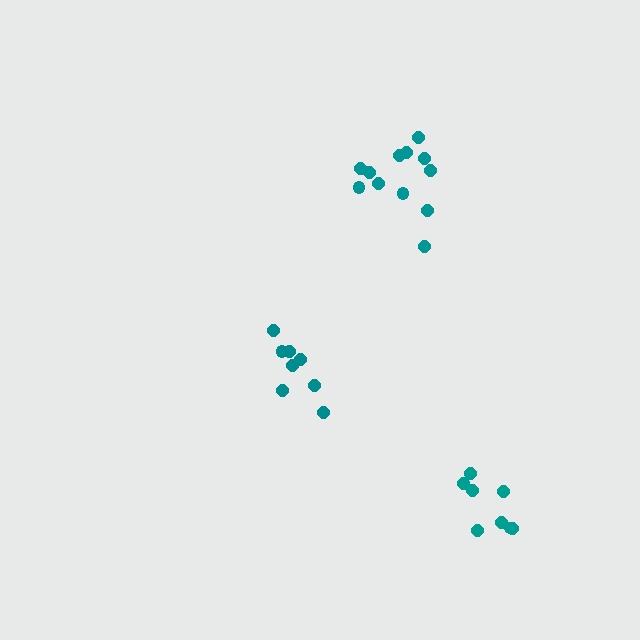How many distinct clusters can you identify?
There are 3 distinct clusters.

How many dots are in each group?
Group 1: 8 dots, Group 2: 12 dots, Group 3: 8 dots (28 total).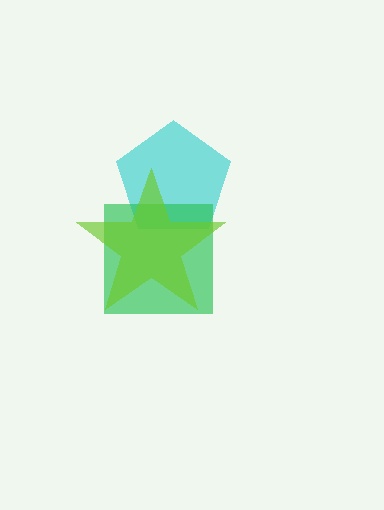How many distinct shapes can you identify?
There are 3 distinct shapes: a cyan pentagon, a green square, a lime star.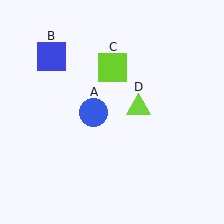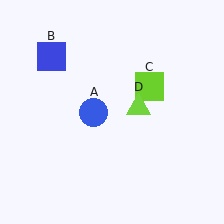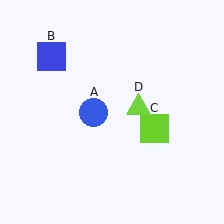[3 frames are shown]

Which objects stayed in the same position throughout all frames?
Blue circle (object A) and blue square (object B) and lime triangle (object D) remained stationary.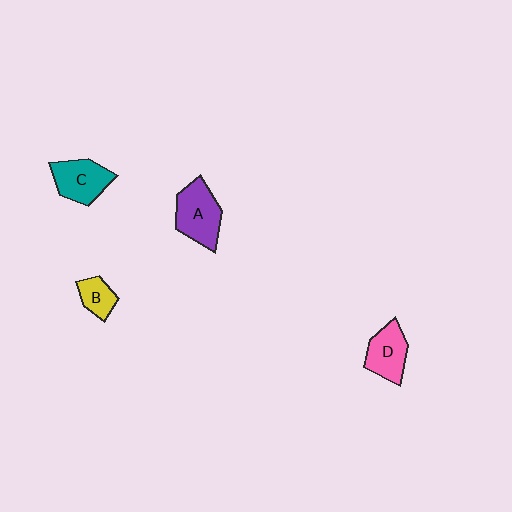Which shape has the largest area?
Shape A (purple).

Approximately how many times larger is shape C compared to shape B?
Approximately 1.8 times.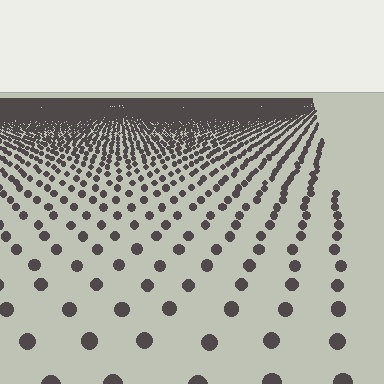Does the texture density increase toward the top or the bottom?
Density increases toward the top.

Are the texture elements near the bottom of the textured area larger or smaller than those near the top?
Larger. Near the bottom, elements are closer to the viewer and appear at a bigger on-screen size.